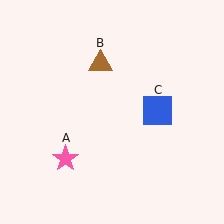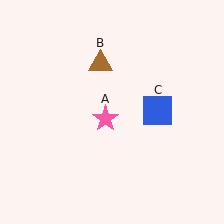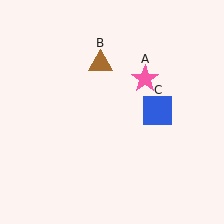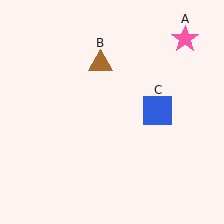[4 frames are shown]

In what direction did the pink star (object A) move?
The pink star (object A) moved up and to the right.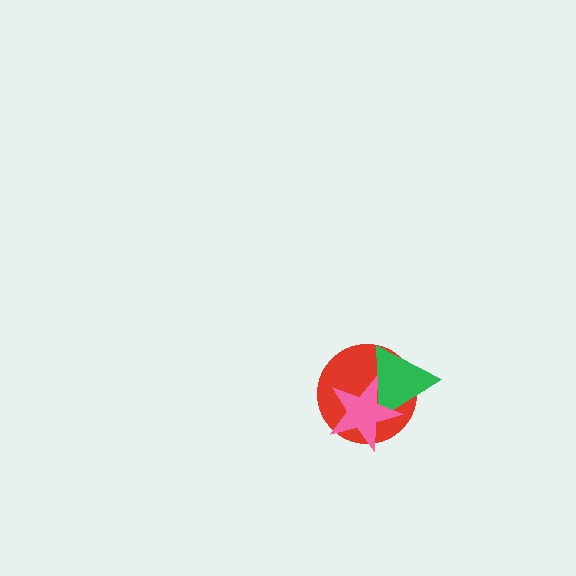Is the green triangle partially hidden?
Yes, it is partially covered by another shape.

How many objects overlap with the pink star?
2 objects overlap with the pink star.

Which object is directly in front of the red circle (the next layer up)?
The green triangle is directly in front of the red circle.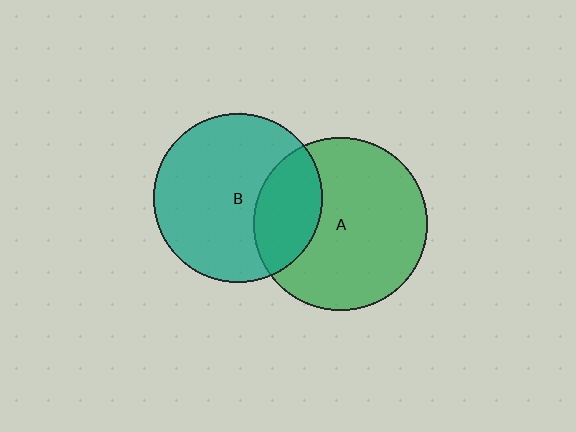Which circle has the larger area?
Circle A (green).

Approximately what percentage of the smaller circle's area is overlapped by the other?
Approximately 25%.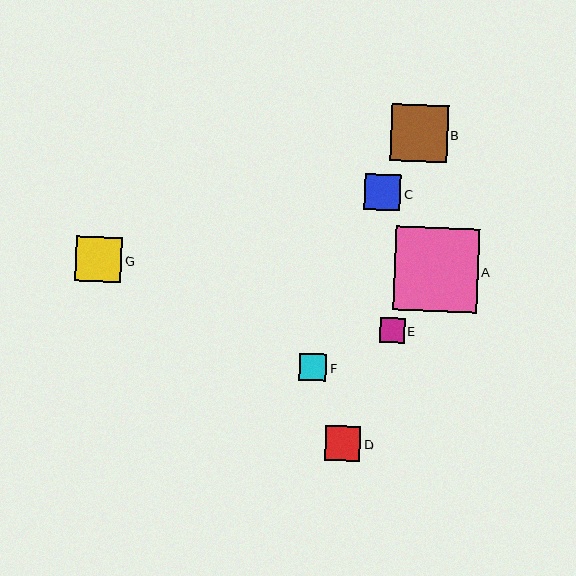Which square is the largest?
Square A is the largest with a size of approximately 84 pixels.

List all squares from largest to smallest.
From largest to smallest: A, B, G, C, D, F, E.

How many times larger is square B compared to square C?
Square B is approximately 1.6 times the size of square C.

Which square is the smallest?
Square E is the smallest with a size of approximately 25 pixels.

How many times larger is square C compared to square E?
Square C is approximately 1.4 times the size of square E.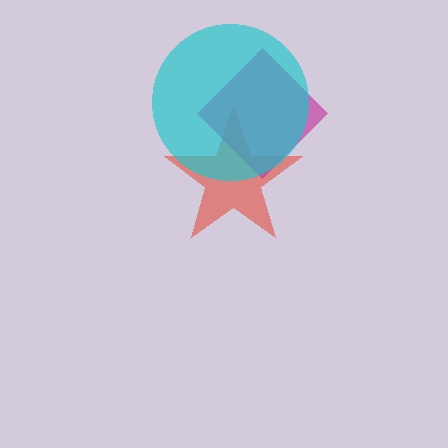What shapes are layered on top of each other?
The layered shapes are: a red star, a magenta diamond, a cyan circle.